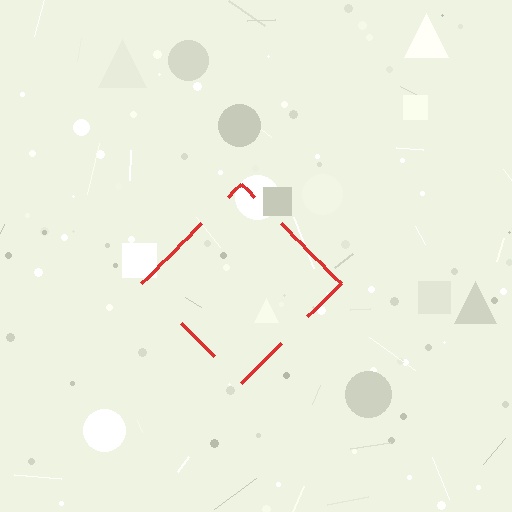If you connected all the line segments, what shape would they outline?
They would outline a diamond.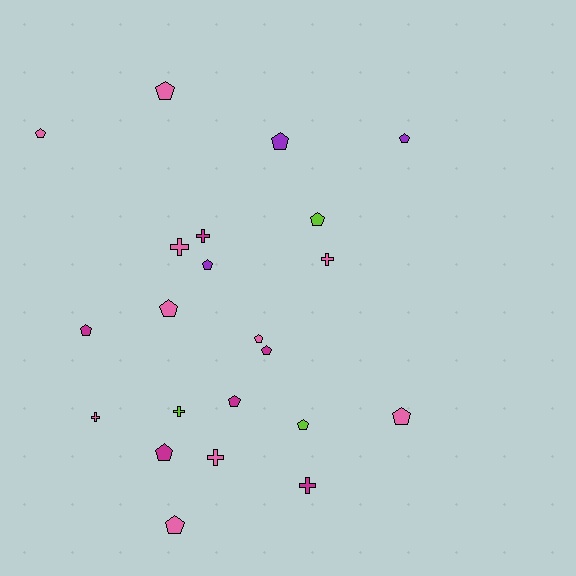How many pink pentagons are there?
There are 6 pink pentagons.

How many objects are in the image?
There are 22 objects.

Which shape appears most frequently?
Pentagon, with 15 objects.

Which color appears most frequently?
Pink, with 10 objects.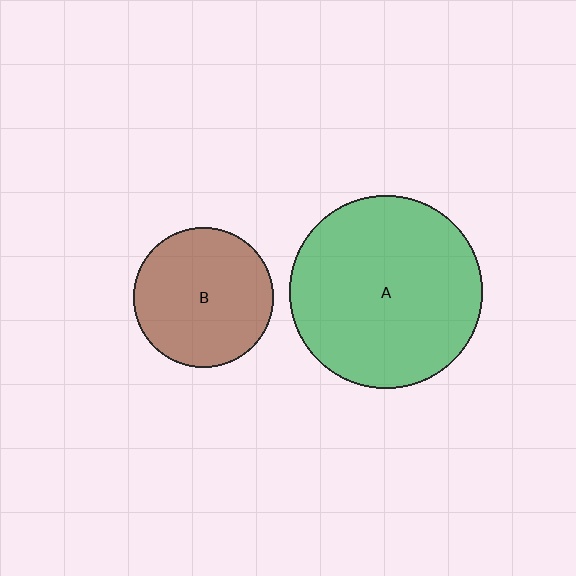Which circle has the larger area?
Circle A (green).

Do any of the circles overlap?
No, none of the circles overlap.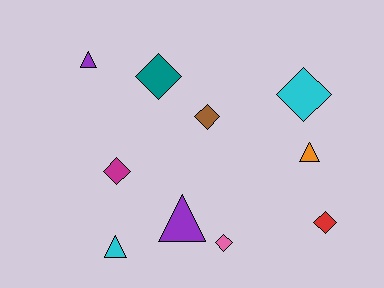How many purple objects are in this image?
There are 2 purple objects.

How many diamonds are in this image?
There are 6 diamonds.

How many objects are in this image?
There are 10 objects.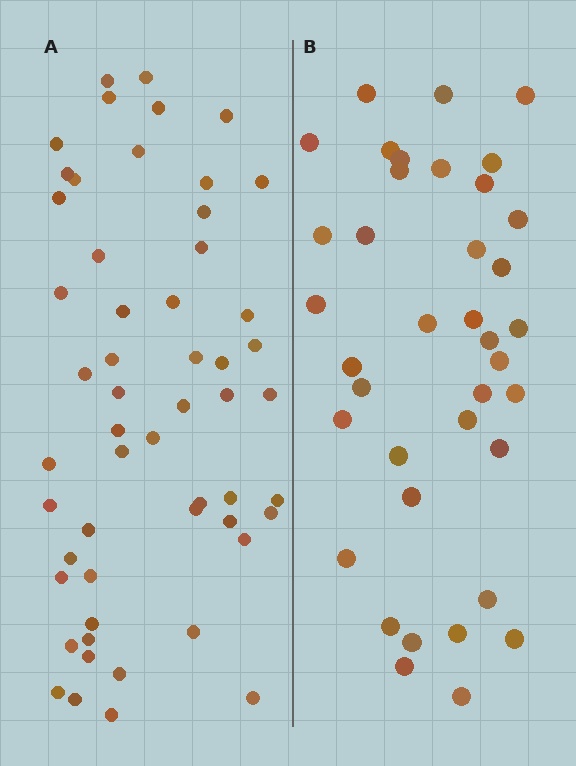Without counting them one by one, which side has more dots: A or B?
Region A (the left region) has more dots.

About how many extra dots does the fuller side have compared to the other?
Region A has approximately 15 more dots than region B.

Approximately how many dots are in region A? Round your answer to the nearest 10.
About 50 dots. (The exact count is 54, which rounds to 50.)